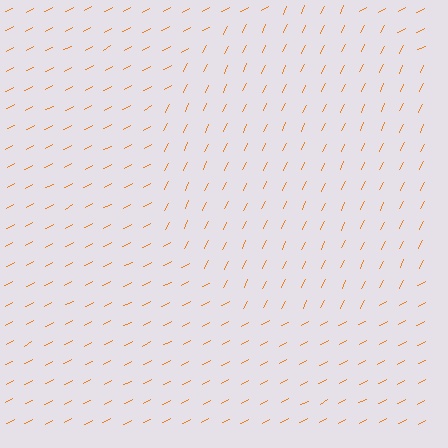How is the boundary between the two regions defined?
The boundary is defined purely by a change in line orientation (approximately 36 degrees difference). All lines are the same color and thickness.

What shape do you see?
I see a circle.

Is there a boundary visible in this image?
Yes, there is a texture boundary formed by a change in line orientation.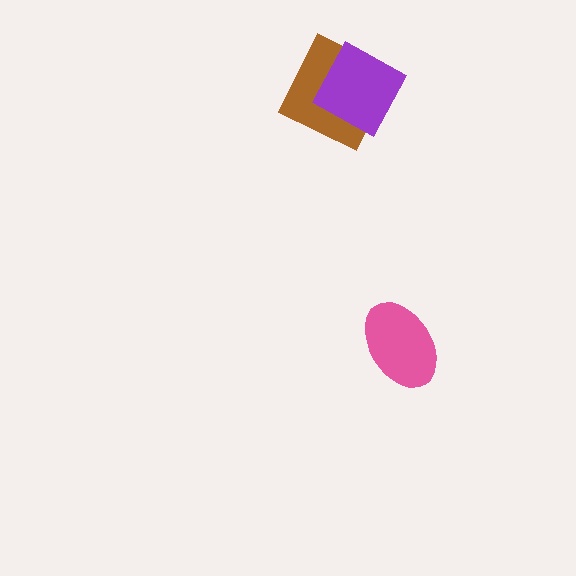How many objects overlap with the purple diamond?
1 object overlaps with the purple diamond.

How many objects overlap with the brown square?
1 object overlaps with the brown square.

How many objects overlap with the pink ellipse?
0 objects overlap with the pink ellipse.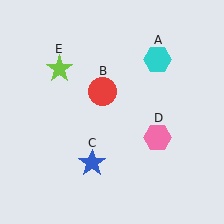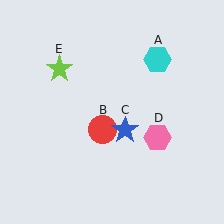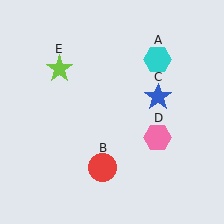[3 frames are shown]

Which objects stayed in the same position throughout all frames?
Cyan hexagon (object A) and pink hexagon (object D) and lime star (object E) remained stationary.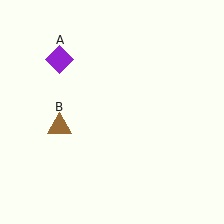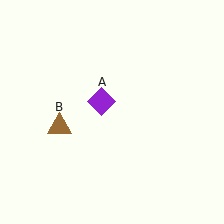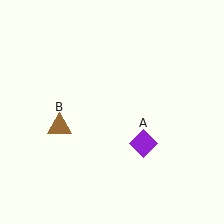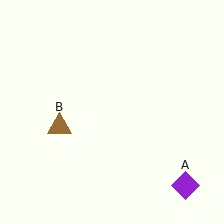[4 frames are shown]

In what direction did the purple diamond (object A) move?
The purple diamond (object A) moved down and to the right.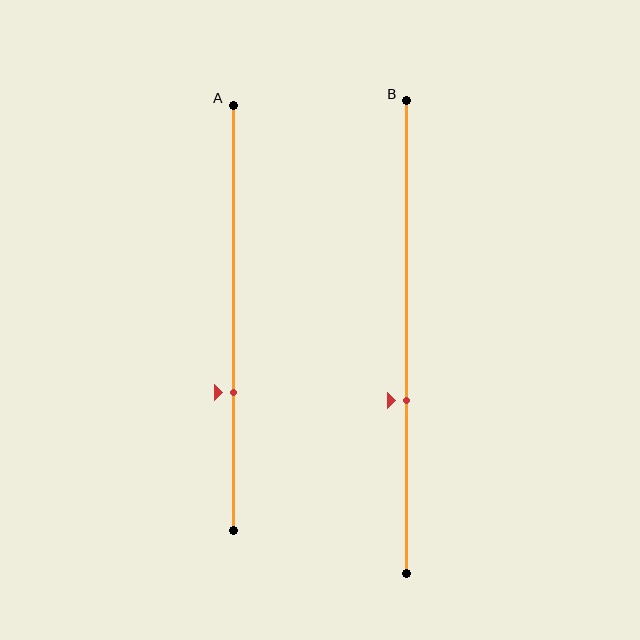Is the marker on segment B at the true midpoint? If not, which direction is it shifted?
No, the marker on segment B is shifted downward by about 13% of the segment length.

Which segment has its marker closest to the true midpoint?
Segment B has its marker closest to the true midpoint.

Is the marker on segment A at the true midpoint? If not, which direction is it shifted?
No, the marker on segment A is shifted downward by about 17% of the segment length.